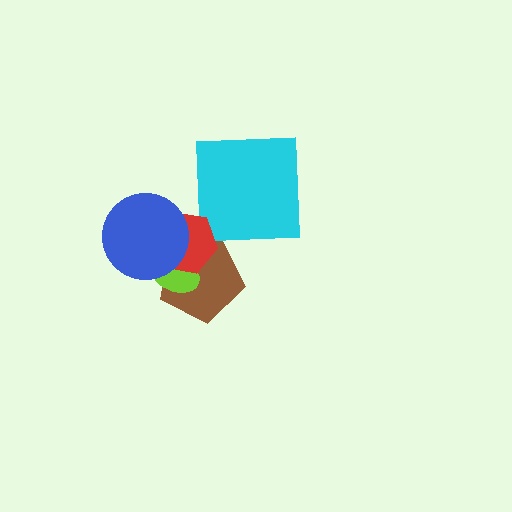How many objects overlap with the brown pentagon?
3 objects overlap with the brown pentagon.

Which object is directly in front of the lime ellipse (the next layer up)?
The red hexagon is directly in front of the lime ellipse.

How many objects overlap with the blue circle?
3 objects overlap with the blue circle.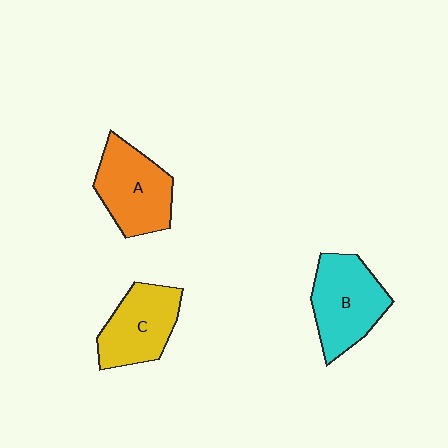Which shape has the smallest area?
Shape C (yellow).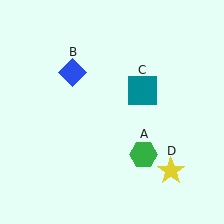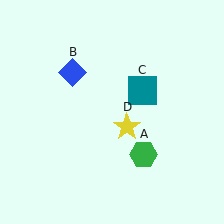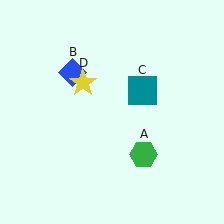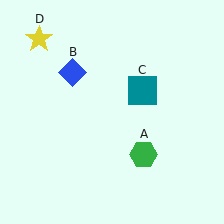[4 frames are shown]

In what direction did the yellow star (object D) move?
The yellow star (object D) moved up and to the left.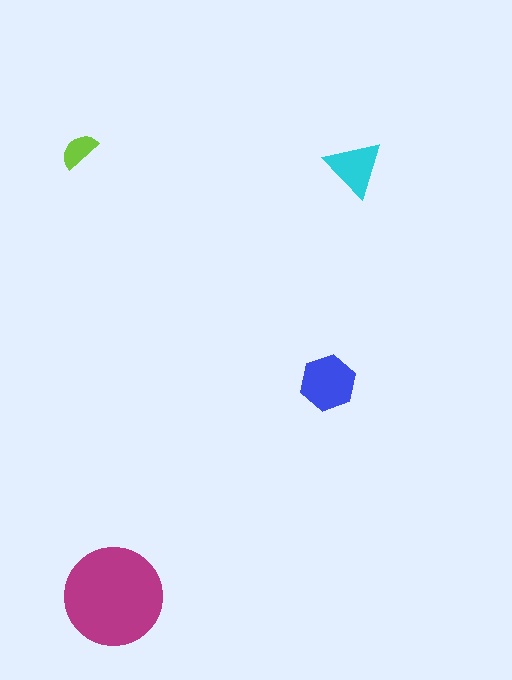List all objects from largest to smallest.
The magenta circle, the blue hexagon, the cyan triangle, the lime semicircle.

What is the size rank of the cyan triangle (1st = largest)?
3rd.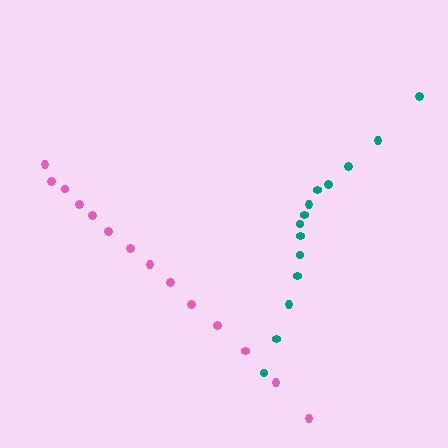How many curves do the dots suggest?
There are 2 distinct paths.